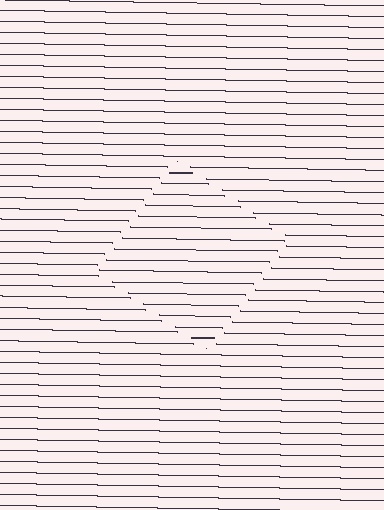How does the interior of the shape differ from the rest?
The interior of the shape contains the same grating, shifted by half a period — the contour is defined by the phase discontinuity where line-ends from the inner and outer gratings abut.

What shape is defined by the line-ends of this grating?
An illusory square. The interior of the shape contains the same grating, shifted by half a period — the contour is defined by the phase discontinuity where line-ends from the inner and outer gratings abut.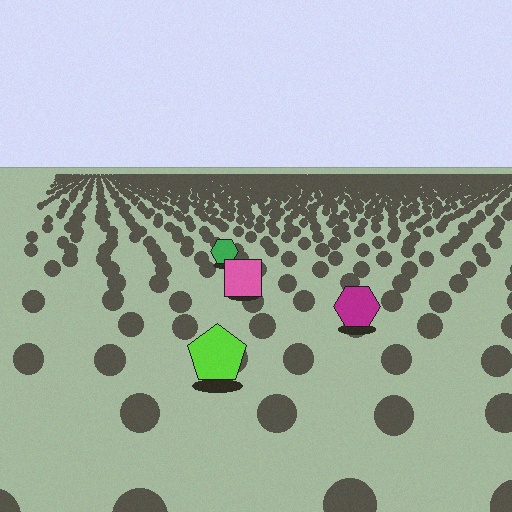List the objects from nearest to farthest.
From nearest to farthest: the lime pentagon, the magenta hexagon, the pink square, the green hexagon.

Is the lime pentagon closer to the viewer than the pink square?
Yes. The lime pentagon is closer — you can tell from the texture gradient: the ground texture is coarser near it.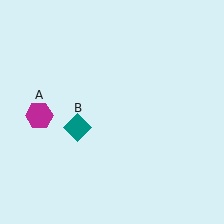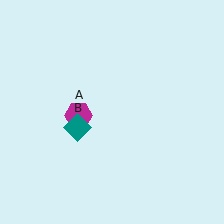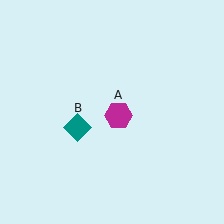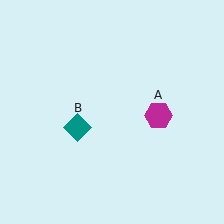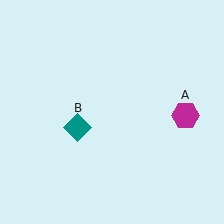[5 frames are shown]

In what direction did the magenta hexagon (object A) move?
The magenta hexagon (object A) moved right.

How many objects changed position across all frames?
1 object changed position: magenta hexagon (object A).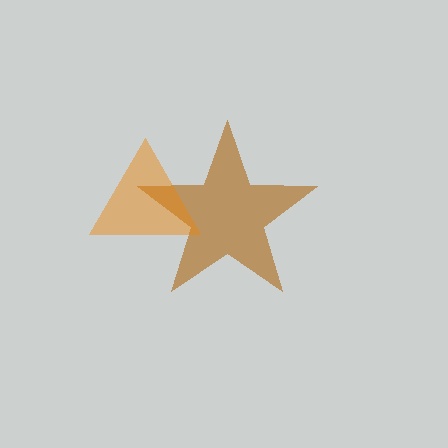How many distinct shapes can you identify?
There are 2 distinct shapes: a brown star, an orange triangle.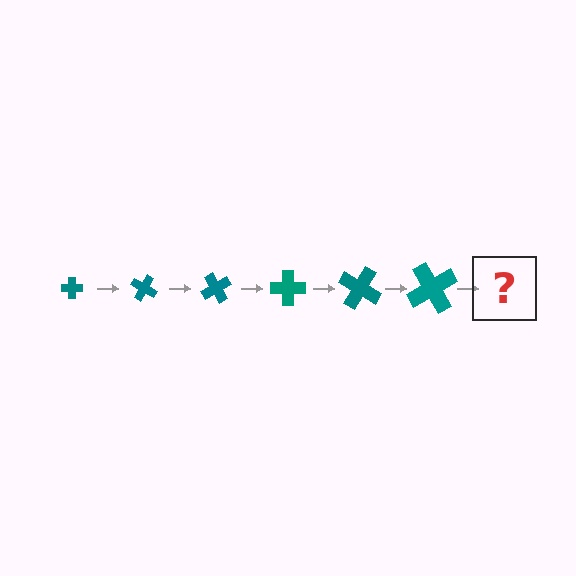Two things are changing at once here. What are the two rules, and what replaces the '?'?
The two rules are that the cross grows larger each step and it rotates 30 degrees each step. The '?' should be a cross, larger than the previous one and rotated 180 degrees from the start.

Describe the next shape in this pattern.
It should be a cross, larger than the previous one and rotated 180 degrees from the start.